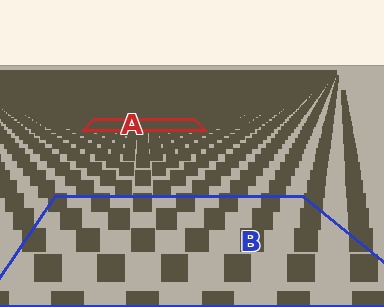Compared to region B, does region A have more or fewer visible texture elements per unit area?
Region A has more texture elements per unit area — they are packed more densely because it is farther away.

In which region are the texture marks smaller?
The texture marks are smaller in region A, because it is farther away.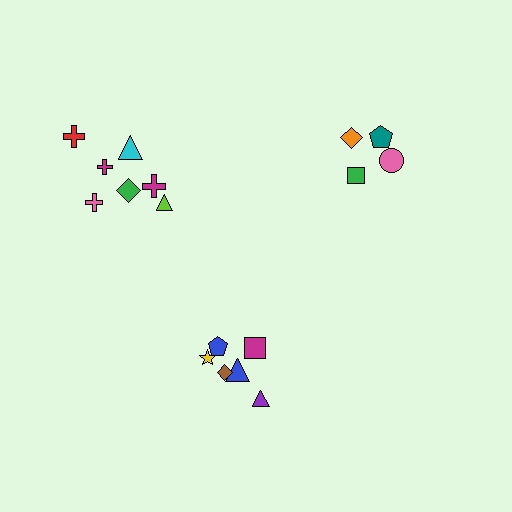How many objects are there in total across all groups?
There are 17 objects.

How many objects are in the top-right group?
There are 4 objects.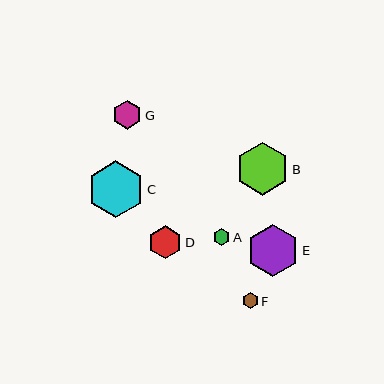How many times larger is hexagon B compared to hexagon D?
Hexagon B is approximately 1.6 times the size of hexagon D.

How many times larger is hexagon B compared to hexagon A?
Hexagon B is approximately 3.1 times the size of hexagon A.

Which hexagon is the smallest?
Hexagon F is the smallest with a size of approximately 16 pixels.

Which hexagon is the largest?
Hexagon C is the largest with a size of approximately 57 pixels.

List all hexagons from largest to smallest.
From largest to smallest: C, B, E, D, G, A, F.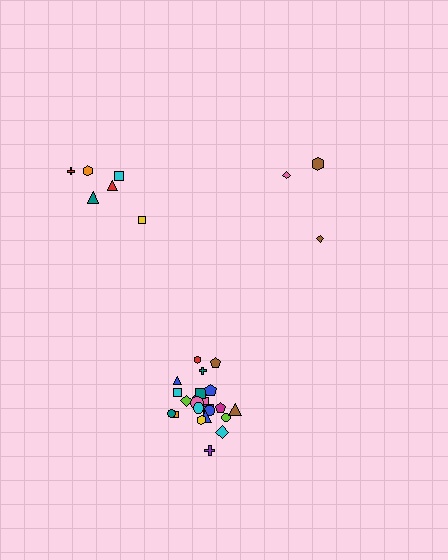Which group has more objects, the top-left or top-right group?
The top-left group.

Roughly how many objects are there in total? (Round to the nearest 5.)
Roughly 35 objects in total.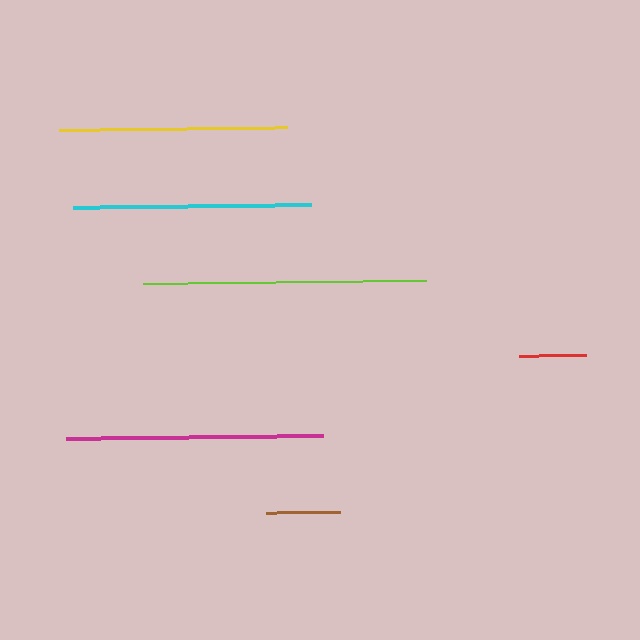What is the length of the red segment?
The red segment is approximately 68 pixels long.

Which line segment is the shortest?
The red line is the shortest at approximately 68 pixels.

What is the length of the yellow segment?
The yellow segment is approximately 229 pixels long.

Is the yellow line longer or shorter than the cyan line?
The cyan line is longer than the yellow line.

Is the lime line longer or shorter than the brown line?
The lime line is longer than the brown line.